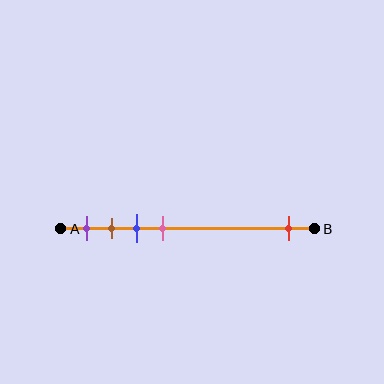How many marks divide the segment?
There are 5 marks dividing the segment.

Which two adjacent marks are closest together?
The brown and blue marks are the closest adjacent pair.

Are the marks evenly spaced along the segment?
No, the marks are not evenly spaced.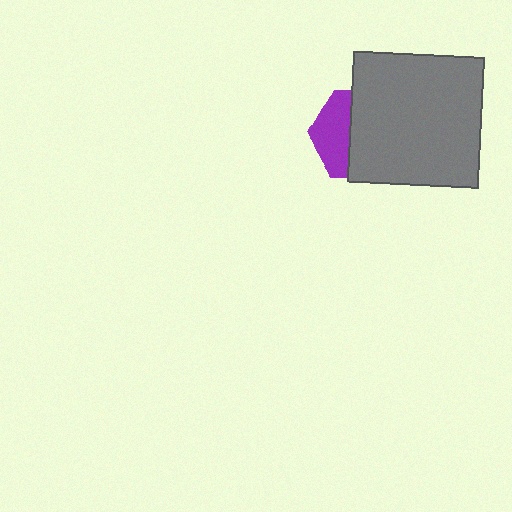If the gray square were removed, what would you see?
You would see the complete purple hexagon.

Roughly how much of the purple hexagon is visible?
A small part of it is visible (roughly 39%).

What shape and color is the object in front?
The object in front is a gray square.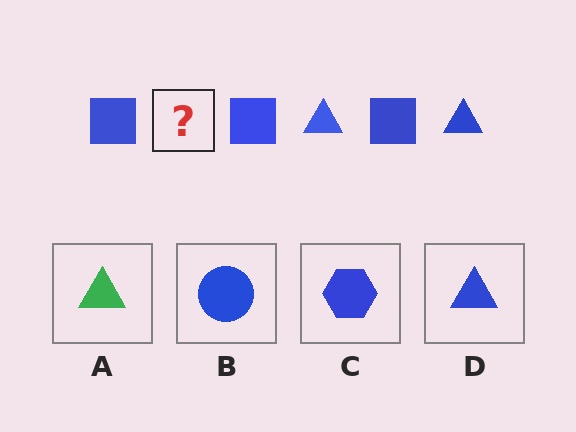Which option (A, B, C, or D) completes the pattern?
D.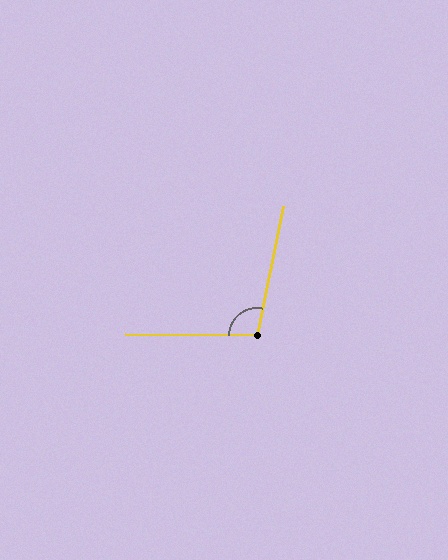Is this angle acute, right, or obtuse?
It is obtuse.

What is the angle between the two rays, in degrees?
Approximately 101 degrees.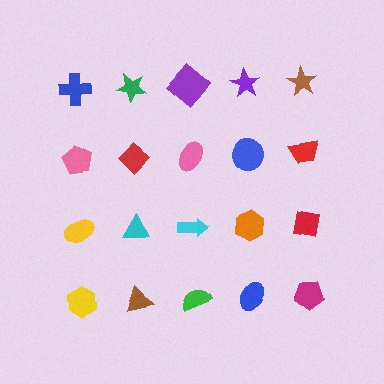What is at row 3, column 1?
A yellow ellipse.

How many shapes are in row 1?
5 shapes.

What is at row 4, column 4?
A blue ellipse.